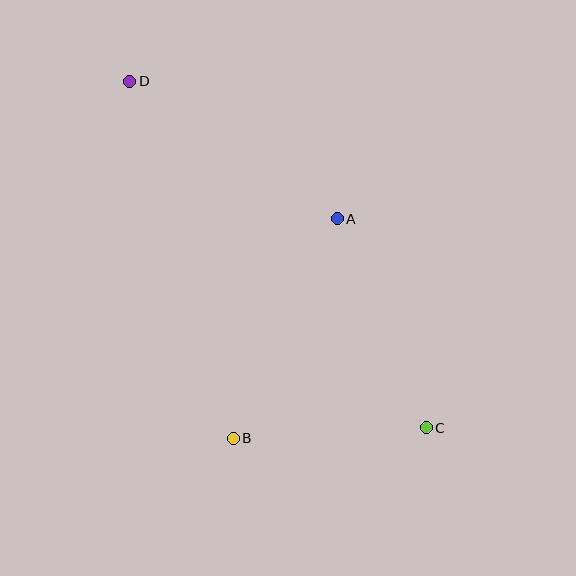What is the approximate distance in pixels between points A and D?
The distance between A and D is approximately 249 pixels.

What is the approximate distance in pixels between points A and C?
The distance between A and C is approximately 227 pixels.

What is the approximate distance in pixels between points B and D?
The distance between B and D is approximately 372 pixels.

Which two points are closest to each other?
Points B and C are closest to each other.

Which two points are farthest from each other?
Points C and D are farthest from each other.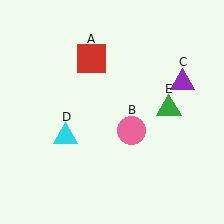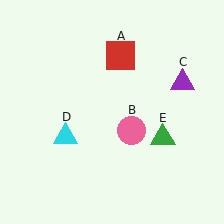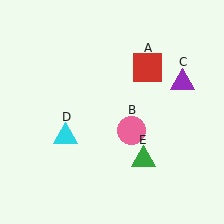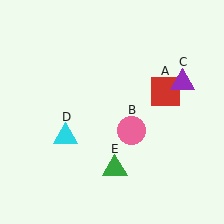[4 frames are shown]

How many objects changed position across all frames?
2 objects changed position: red square (object A), green triangle (object E).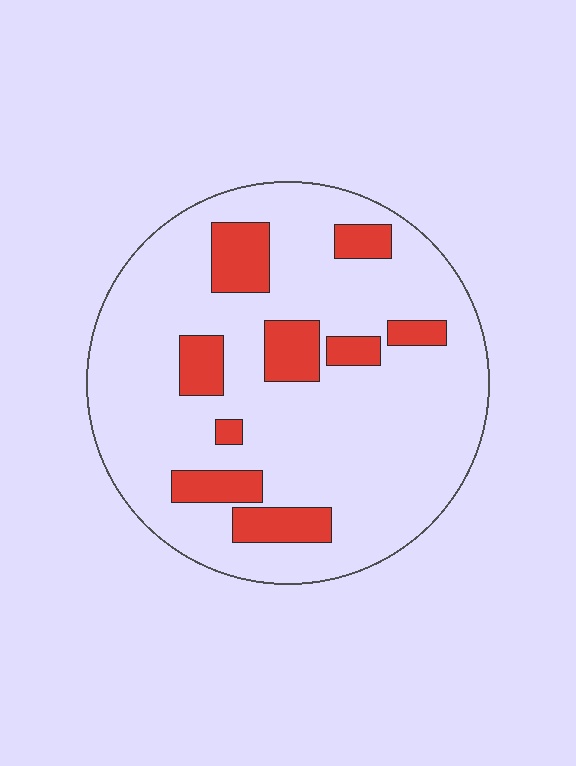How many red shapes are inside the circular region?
9.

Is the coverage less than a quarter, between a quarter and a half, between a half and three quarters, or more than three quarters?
Less than a quarter.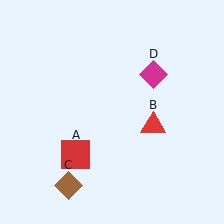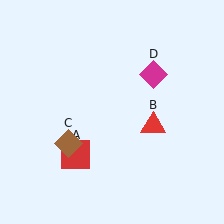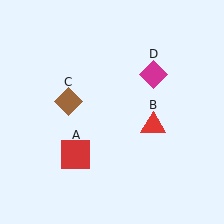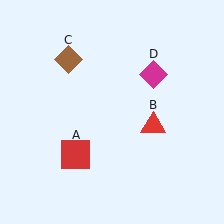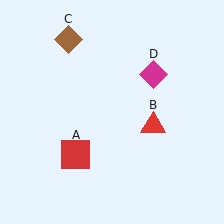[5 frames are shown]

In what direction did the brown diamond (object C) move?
The brown diamond (object C) moved up.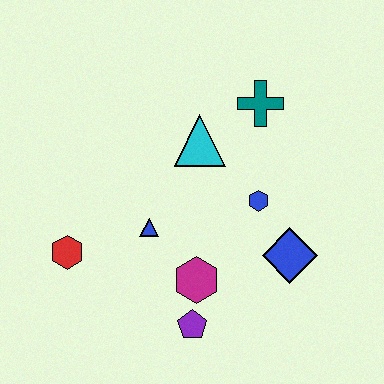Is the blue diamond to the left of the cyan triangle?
No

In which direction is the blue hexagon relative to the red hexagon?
The blue hexagon is to the right of the red hexagon.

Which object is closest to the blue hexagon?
The blue diamond is closest to the blue hexagon.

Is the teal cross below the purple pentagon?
No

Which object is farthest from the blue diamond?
The red hexagon is farthest from the blue diamond.